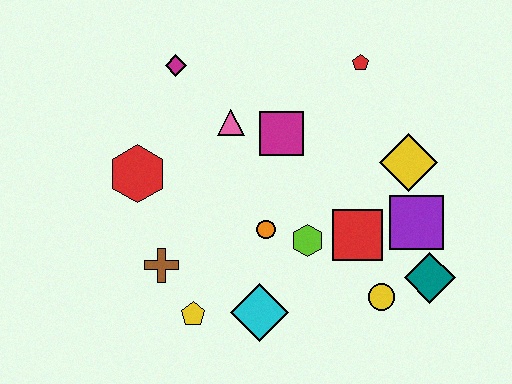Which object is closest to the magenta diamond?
The pink triangle is closest to the magenta diamond.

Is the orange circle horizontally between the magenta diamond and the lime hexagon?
Yes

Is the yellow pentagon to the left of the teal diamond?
Yes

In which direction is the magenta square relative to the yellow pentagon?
The magenta square is above the yellow pentagon.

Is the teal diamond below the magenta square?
Yes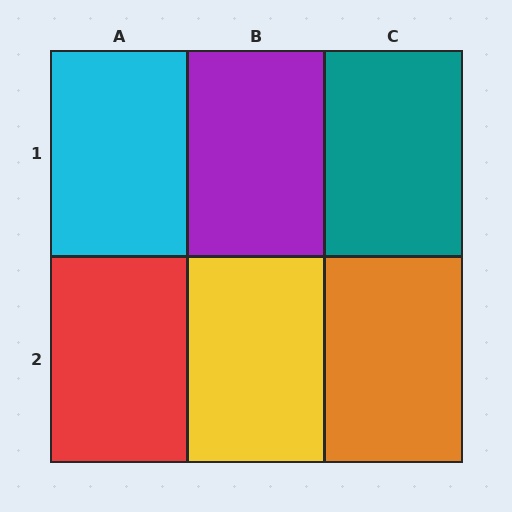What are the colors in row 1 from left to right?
Cyan, purple, teal.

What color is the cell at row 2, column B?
Yellow.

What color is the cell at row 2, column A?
Red.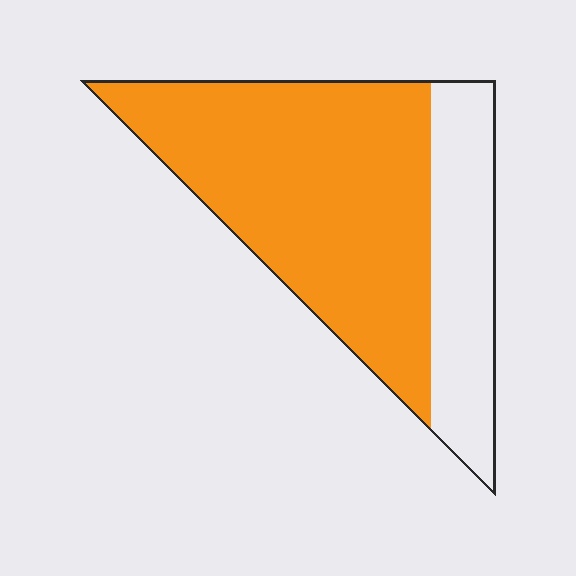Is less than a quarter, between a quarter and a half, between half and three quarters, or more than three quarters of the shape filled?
Between half and three quarters.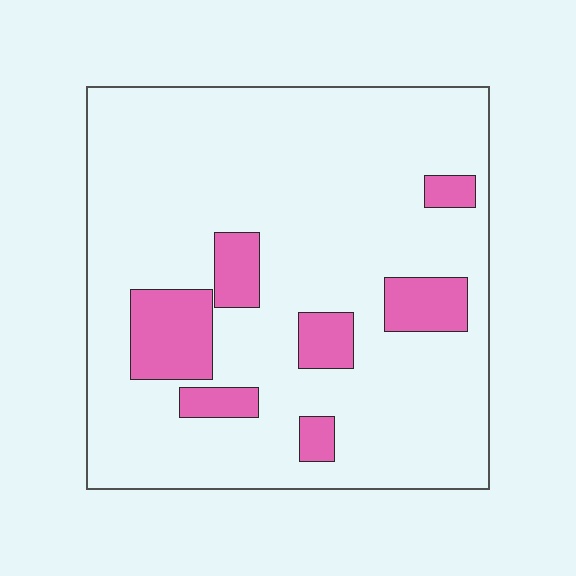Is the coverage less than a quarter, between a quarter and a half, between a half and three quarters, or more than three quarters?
Less than a quarter.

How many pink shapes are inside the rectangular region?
7.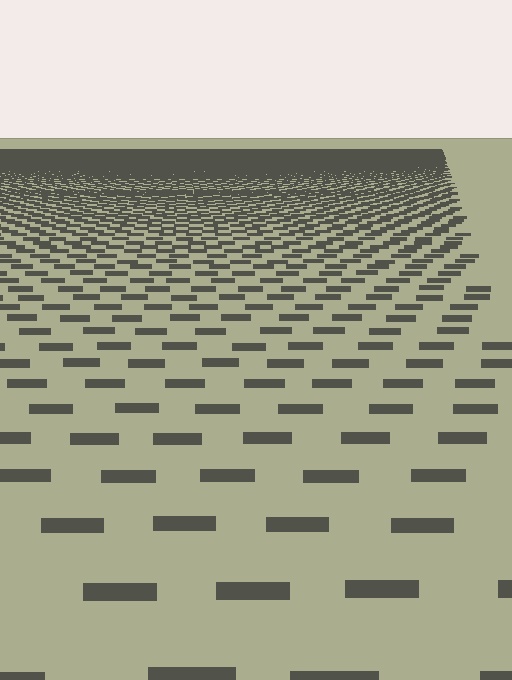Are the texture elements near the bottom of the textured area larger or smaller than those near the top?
Larger. Near the bottom, elements are closer to the viewer and appear at a bigger on-screen size.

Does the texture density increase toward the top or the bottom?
Density increases toward the top.